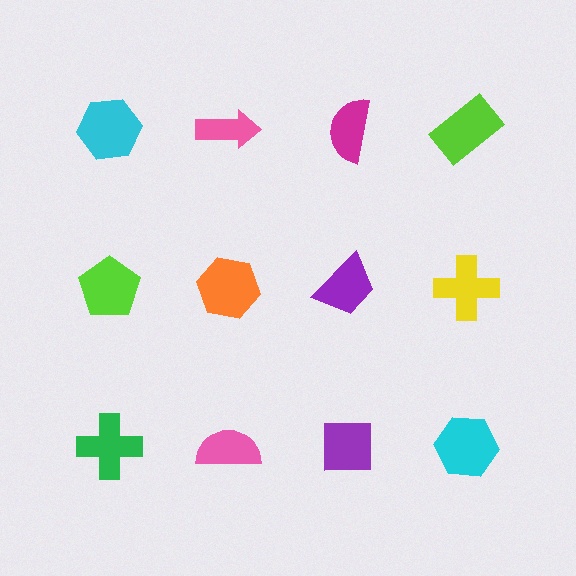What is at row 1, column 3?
A magenta semicircle.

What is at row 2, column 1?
A lime pentagon.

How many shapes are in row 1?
4 shapes.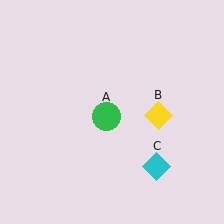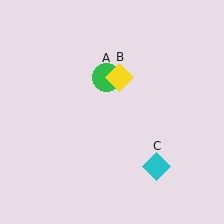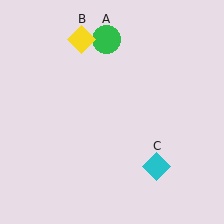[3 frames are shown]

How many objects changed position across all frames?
2 objects changed position: green circle (object A), yellow diamond (object B).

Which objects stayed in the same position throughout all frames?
Cyan diamond (object C) remained stationary.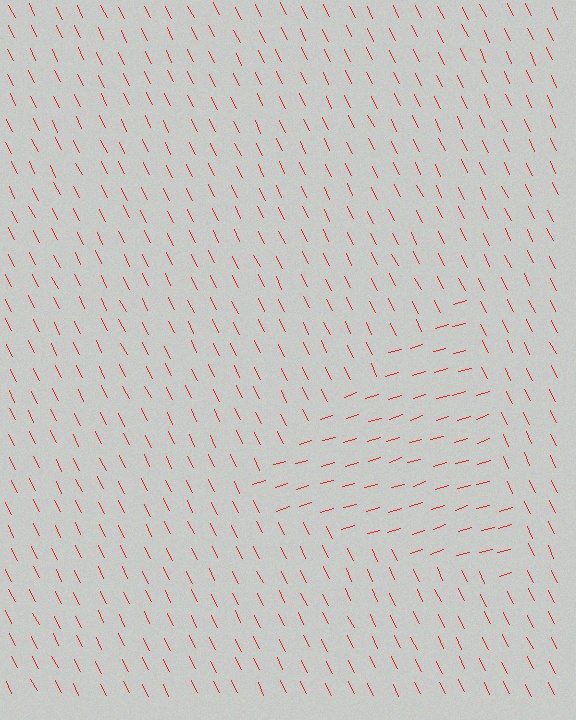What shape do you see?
I see a triangle.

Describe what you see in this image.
The image is filled with small red line segments. A triangle region in the image has lines oriented differently from the surrounding lines, creating a visible texture boundary.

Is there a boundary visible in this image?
Yes, there is a texture boundary formed by a change in line orientation.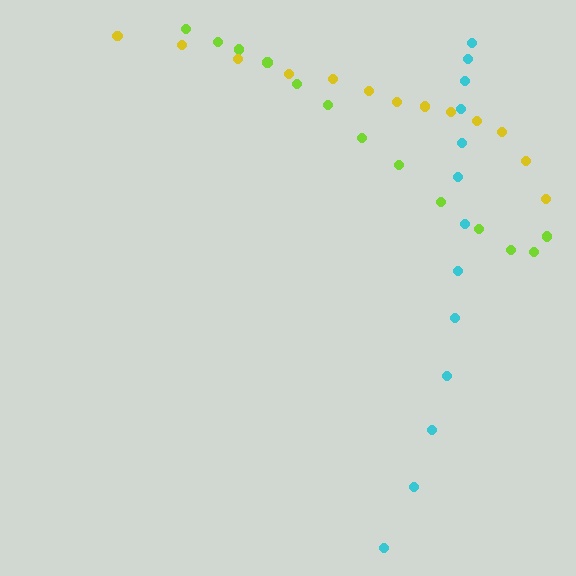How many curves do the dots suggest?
There are 3 distinct paths.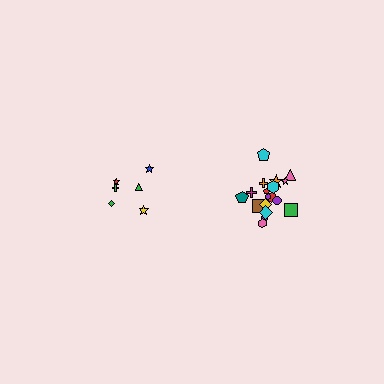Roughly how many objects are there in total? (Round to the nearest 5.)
Roughly 25 objects in total.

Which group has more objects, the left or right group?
The right group.